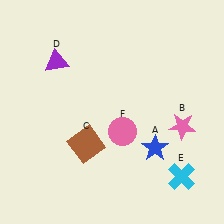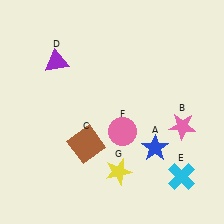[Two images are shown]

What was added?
A yellow star (G) was added in Image 2.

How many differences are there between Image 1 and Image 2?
There is 1 difference between the two images.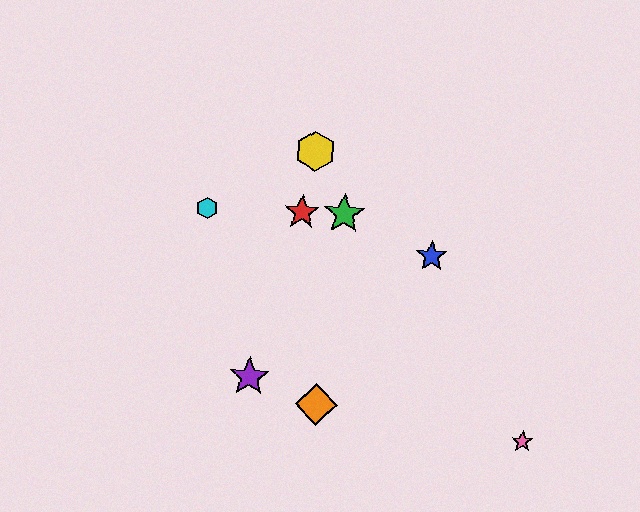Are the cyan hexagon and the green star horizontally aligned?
Yes, both are at y≈208.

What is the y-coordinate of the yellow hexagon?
The yellow hexagon is at y≈151.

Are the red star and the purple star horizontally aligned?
No, the red star is at y≈212 and the purple star is at y≈377.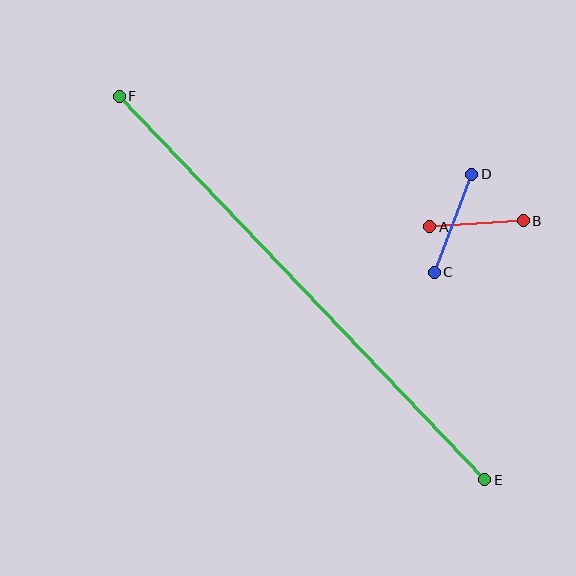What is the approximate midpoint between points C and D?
The midpoint is at approximately (453, 223) pixels.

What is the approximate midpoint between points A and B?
The midpoint is at approximately (477, 224) pixels.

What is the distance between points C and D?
The distance is approximately 105 pixels.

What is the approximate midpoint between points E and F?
The midpoint is at approximately (302, 288) pixels.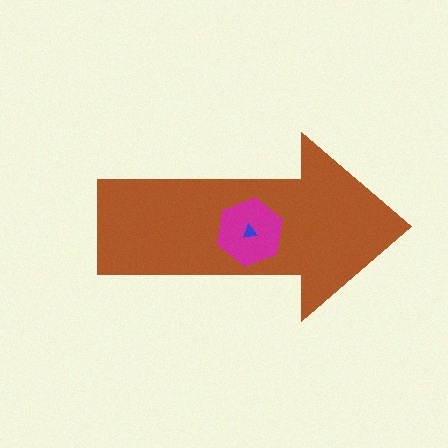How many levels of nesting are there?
3.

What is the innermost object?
The blue triangle.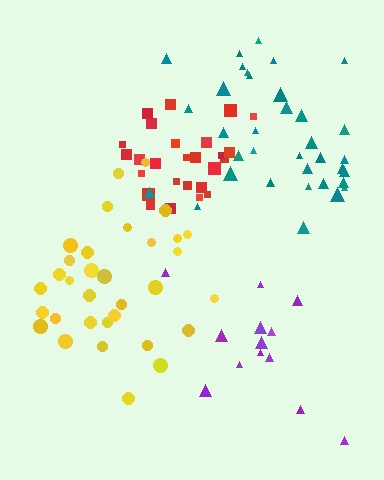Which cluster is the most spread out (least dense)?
Purple.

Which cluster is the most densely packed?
Red.